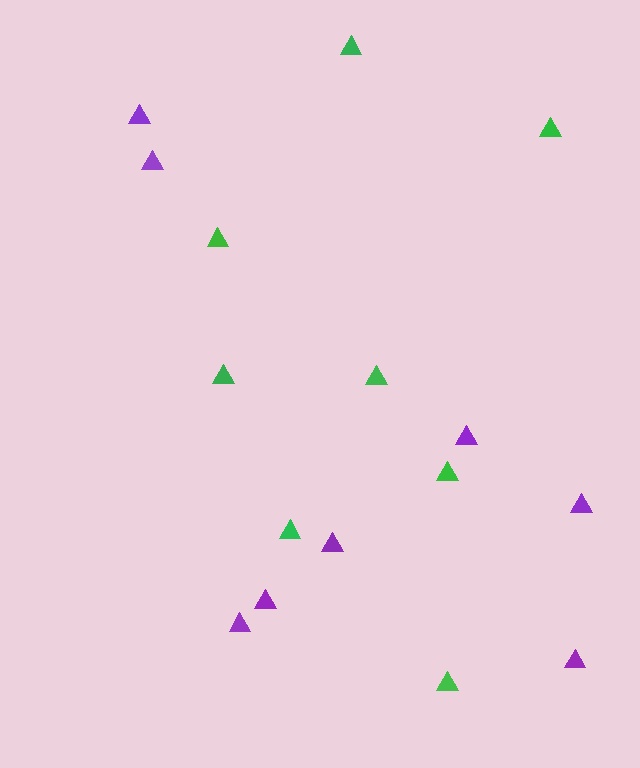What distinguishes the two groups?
There are 2 groups: one group of purple triangles (8) and one group of green triangles (8).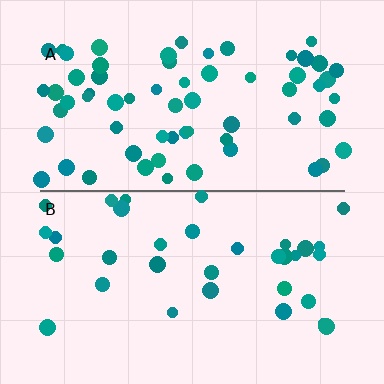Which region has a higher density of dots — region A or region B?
A (the top).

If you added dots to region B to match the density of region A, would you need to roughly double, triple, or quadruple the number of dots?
Approximately double.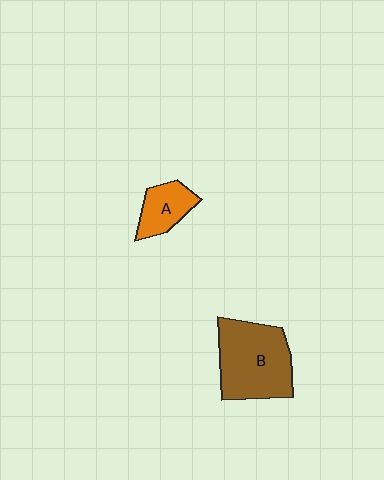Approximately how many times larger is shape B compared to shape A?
Approximately 2.3 times.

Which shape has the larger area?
Shape B (brown).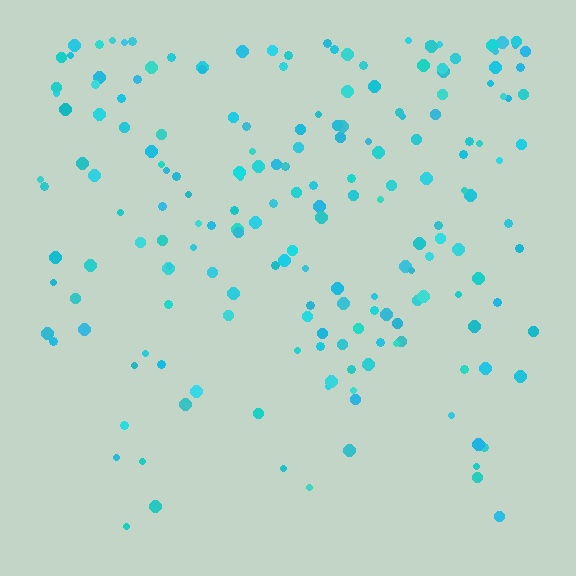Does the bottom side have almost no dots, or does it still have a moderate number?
Still a moderate number, just noticeably fewer than the top.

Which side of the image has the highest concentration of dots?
The top.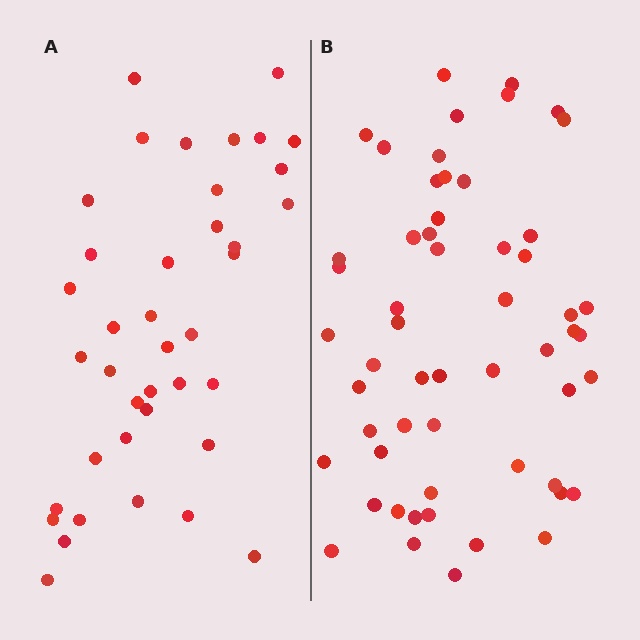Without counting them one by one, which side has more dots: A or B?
Region B (the right region) has more dots.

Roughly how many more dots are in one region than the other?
Region B has approximately 15 more dots than region A.